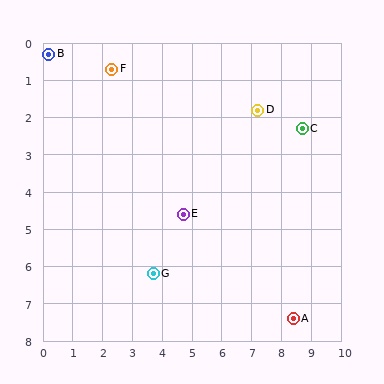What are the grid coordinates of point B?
Point B is at approximately (0.2, 0.3).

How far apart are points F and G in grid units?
Points F and G are about 5.7 grid units apart.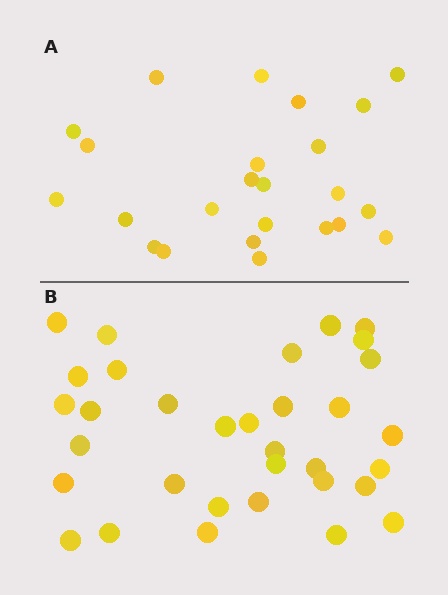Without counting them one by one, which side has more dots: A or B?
Region B (the bottom region) has more dots.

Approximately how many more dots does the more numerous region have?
Region B has roughly 8 or so more dots than region A.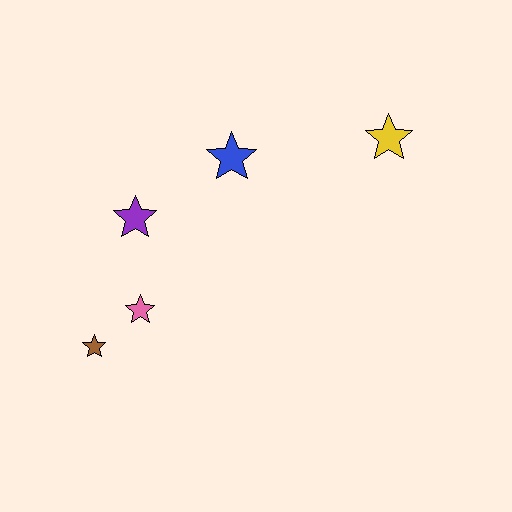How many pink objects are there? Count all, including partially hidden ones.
There is 1 pink object.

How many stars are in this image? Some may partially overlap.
There are 5 stars.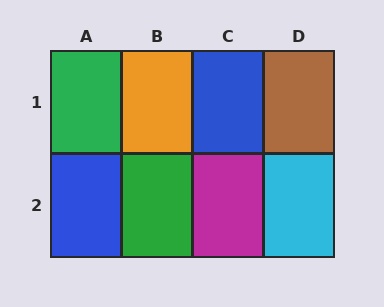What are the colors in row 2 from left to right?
Blue, green, magenta, cyan.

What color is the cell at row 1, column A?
Green.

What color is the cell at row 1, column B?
Orange.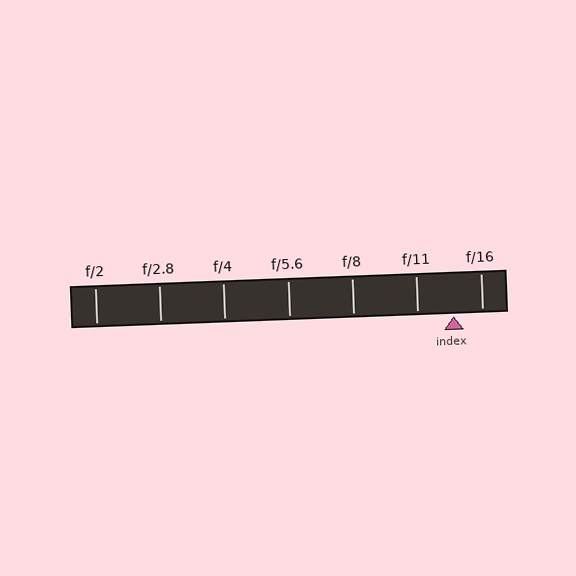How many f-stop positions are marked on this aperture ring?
There are 7 f-stop positions marked.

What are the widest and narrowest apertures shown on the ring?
The widest aperture shown is f/2 and the narrowest is f/16.